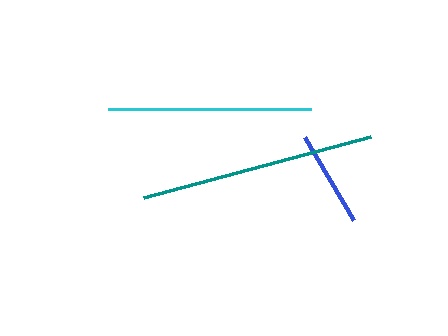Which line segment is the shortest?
The blue line is the shortest at approximately 96 pixels.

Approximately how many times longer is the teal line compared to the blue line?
The teal line is approximately 2.4 times the length of the blue line.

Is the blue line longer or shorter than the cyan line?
The cyan line is longer than the blue line.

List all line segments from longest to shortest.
From longest to shortest: teal, cyan, blue.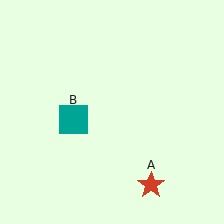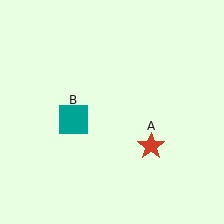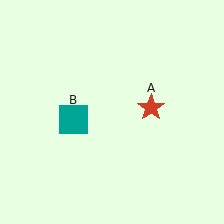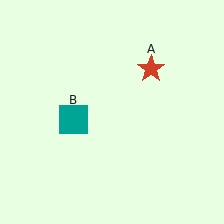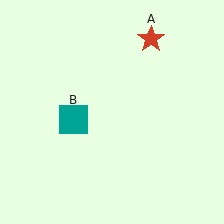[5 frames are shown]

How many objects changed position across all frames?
1 object changed position: red star (object A).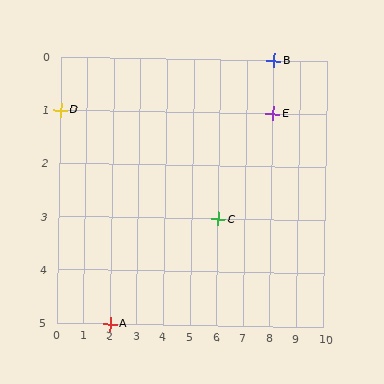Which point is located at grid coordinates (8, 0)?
Point B is at (8, 0).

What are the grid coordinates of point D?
Point D is at grid coordinates (0, 1).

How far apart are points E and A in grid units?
Points E and A are 6 columns and 4 rows apart (about 7.2 grid units diagonally).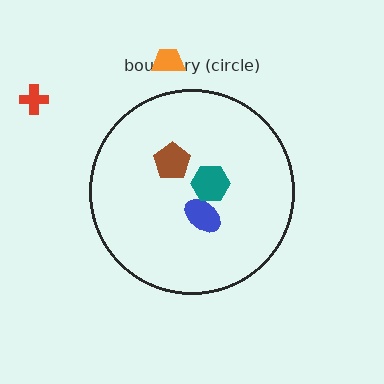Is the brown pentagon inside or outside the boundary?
Inside.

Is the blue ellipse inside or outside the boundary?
Inside.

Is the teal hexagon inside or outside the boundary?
Inside.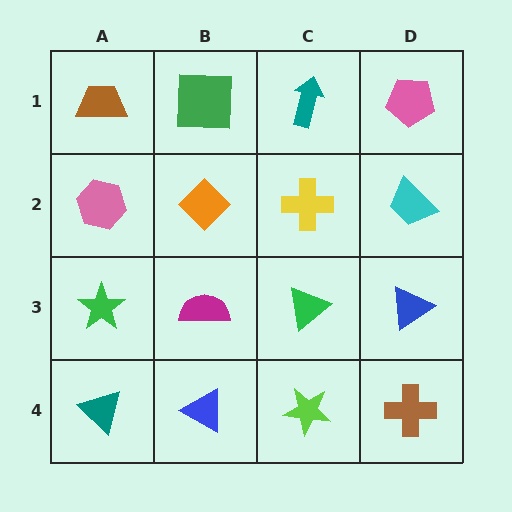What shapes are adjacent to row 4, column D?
A blue triangle (row 3, column D), a lime star (row 4, column C).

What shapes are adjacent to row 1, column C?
A yellow cross (row 2, column C), a green square (row 1, column B), a pink pentagon (row 1, column D).